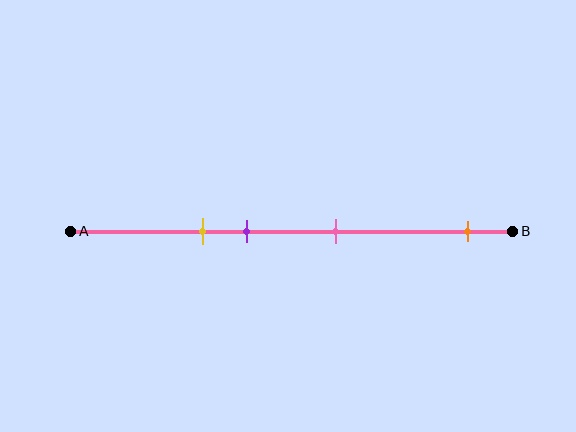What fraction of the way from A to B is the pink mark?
The pink mark is approximately 60% (0.6) of the way from A to B.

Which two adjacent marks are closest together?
The yellow and purple marks are the closest adjacent pair.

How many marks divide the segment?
There are 4 marks dividing the segment.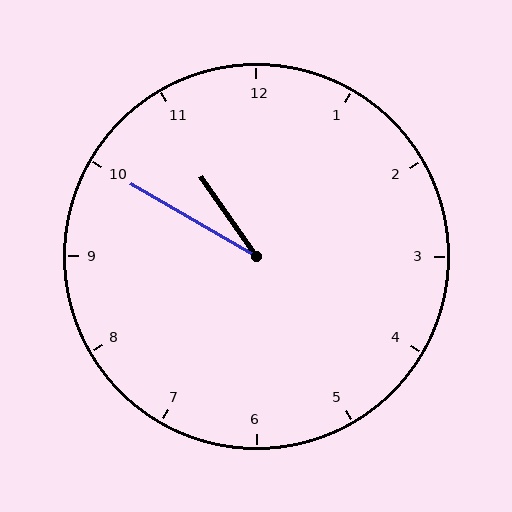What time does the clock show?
10:50.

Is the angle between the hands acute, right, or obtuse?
It is acute.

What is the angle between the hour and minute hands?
Approximately 25 degrees.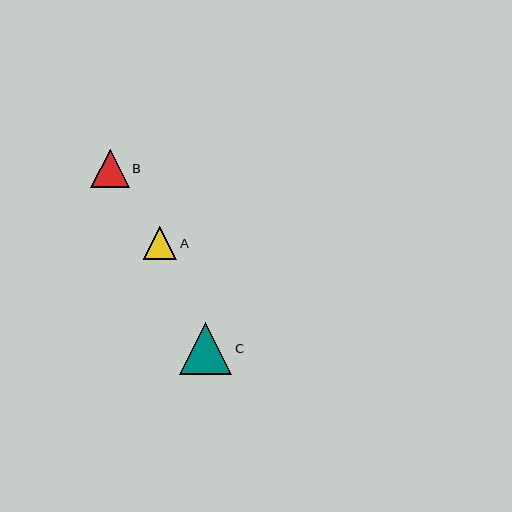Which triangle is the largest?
Triangle C is the largest with a size of approximately 52 pixels.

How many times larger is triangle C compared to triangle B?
Triangle C is approximately 1.4 times the size of triangle B.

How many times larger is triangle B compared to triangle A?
Triangle B is approximately 1.2 times the size of triangle A.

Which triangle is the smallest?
Triangle A is the smallest with a size of approximately 33 pixels.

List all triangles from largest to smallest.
From largest to smallest: C, B, A.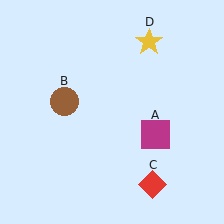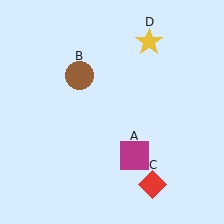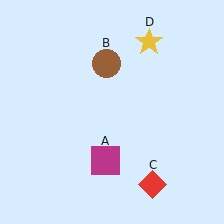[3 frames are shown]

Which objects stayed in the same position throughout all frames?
Red diamond (object C) and yellow star (object D) remained stationary.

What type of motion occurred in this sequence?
The magenta square (object A), brown circle (object B) rotated clockwise around the center of the scene.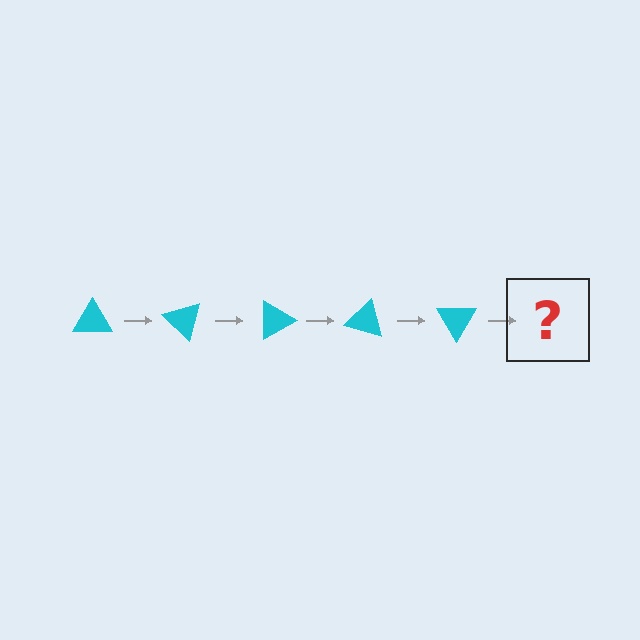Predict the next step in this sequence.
The next step is a cyan triangle rotated 225 degrees.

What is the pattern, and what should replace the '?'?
The pattern is that the triangle rotates 45 degrees each step. The '?' should be a cyan triangle rotated 225 degrees.